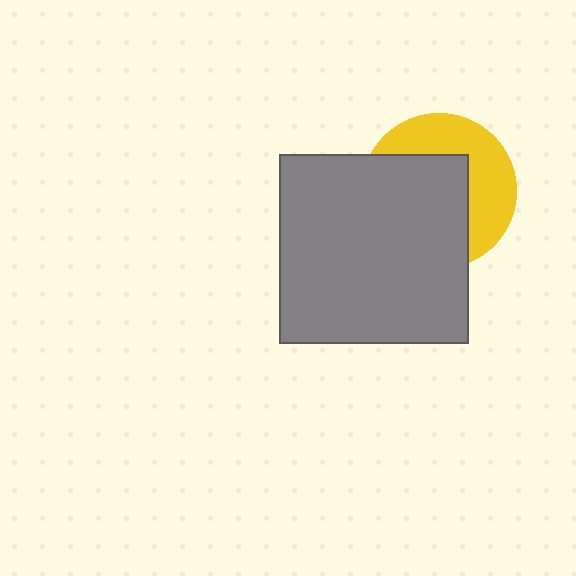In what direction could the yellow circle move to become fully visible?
The yellow circle could move toward the upper-right. That would shift it out from behind the gray square entirely.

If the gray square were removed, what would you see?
You would see the complete yellow circle.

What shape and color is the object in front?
The object in front is a gray square.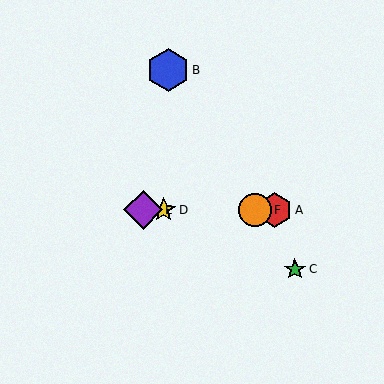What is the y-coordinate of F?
Object F is at y≈210.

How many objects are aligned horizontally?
4 objects (A, D, E, F) are aligned horizontally.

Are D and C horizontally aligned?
No, D is at y≈210 and C is at y≈269.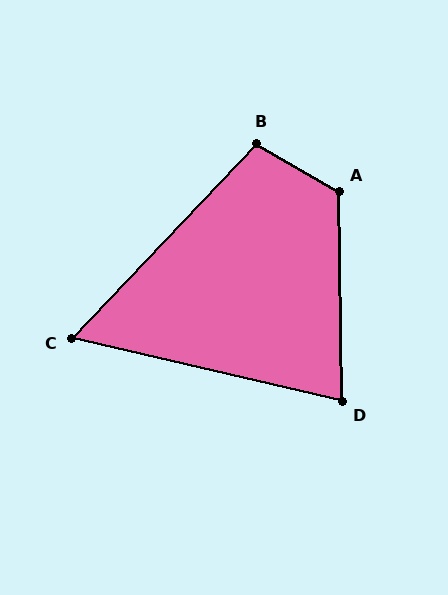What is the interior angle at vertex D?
Approximately 76 degrees (acute).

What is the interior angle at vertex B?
Approximately 104 degrees (obtuse).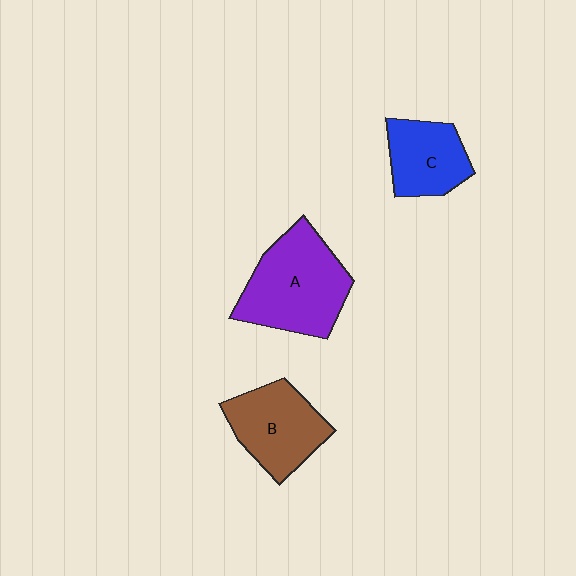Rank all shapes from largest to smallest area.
From largest to smallest: A (purple), B (brown), C (blue).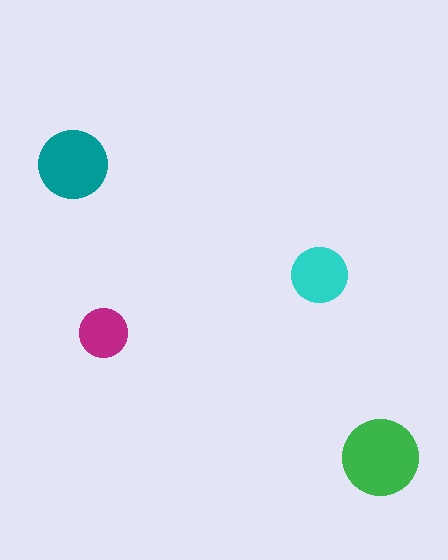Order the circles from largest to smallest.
the green one, the teal one, the cyan one, the magenta one.